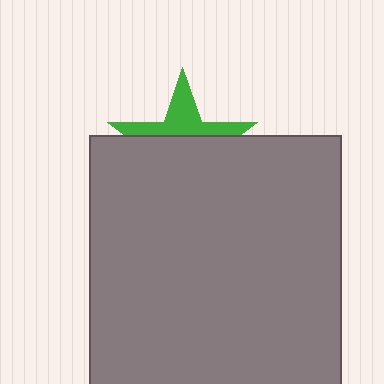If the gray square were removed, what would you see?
You would see the complete green star.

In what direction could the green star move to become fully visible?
The green star could move up. That would shift it out from behind the gray square entirely.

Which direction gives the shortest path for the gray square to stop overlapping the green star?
Moving down gives the shortest separation.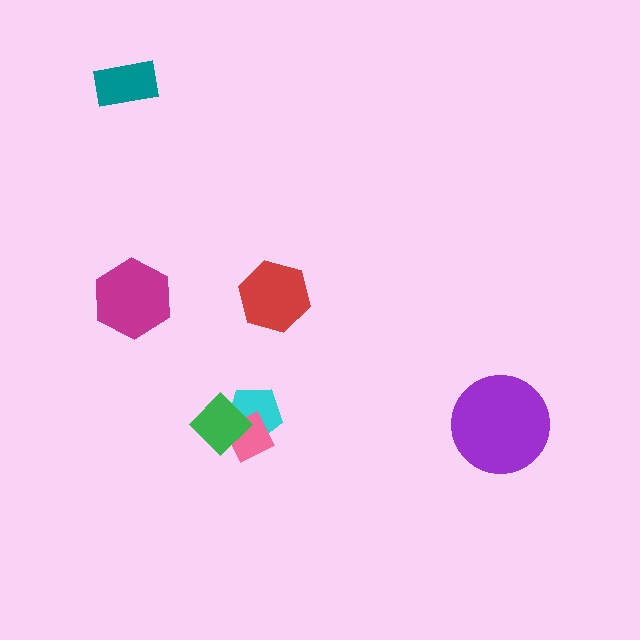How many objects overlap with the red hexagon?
0 objects overlap with the red hexagon.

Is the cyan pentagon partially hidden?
Yes, it is partially covered by another shape.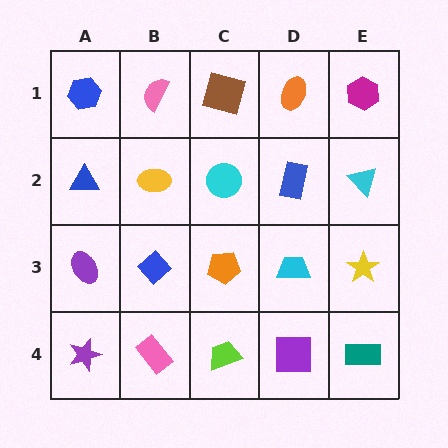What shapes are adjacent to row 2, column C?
A brown square (row 1, column C), an orange pentagon (row 3, column C), a yellow ellipse (row 2, column B), a blue rectangle (row 2, column D).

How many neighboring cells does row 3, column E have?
3.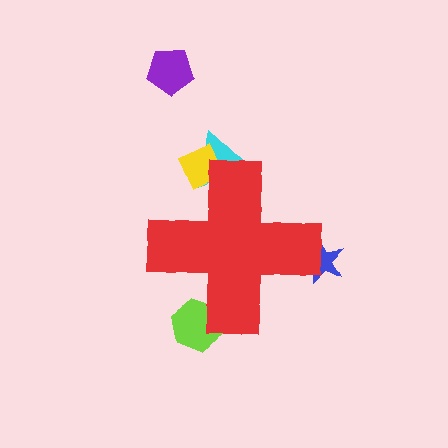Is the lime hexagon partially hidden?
Yes, the lime hexagon is partially hidden behind the red cross.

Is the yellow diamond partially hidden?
Yes, the yellow diamond is partially hidden behind the red cross.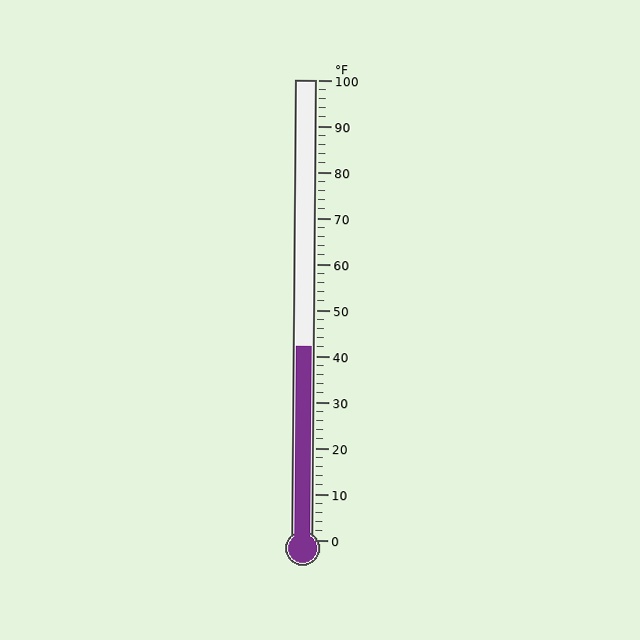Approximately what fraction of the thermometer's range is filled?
The thermometer is filled to approximately 40% of its range.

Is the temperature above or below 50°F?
The temperature is below 50°F.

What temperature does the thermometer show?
The thermometer shows approximately 42°F.